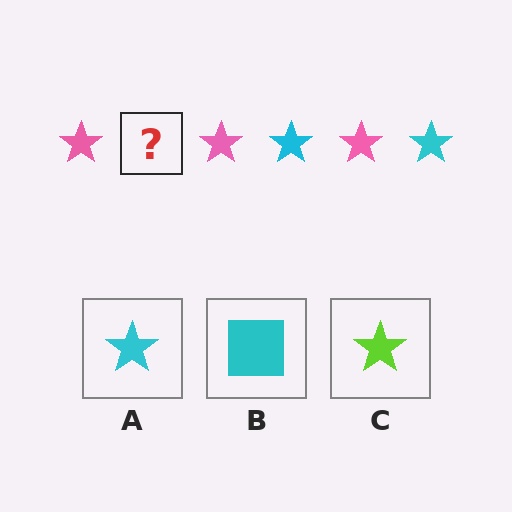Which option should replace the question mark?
Option A.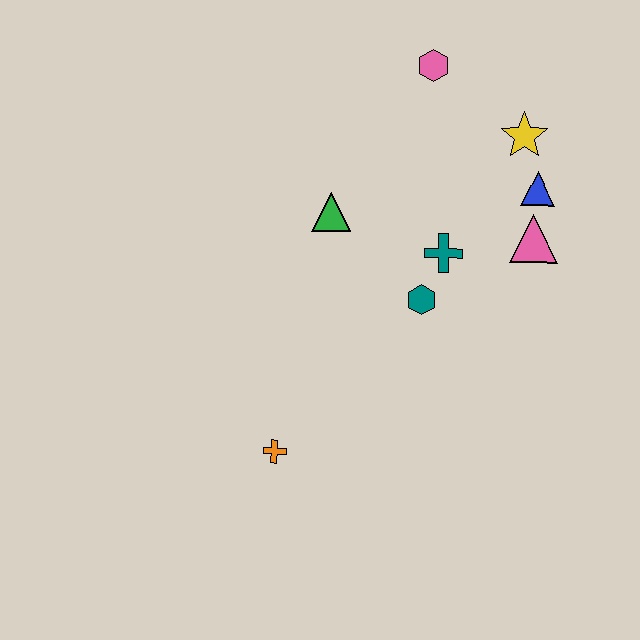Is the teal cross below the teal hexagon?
No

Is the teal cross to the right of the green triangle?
Yes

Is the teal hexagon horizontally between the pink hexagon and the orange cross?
Yes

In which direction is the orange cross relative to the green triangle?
The orange cross is below the green triangle.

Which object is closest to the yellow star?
The blue triangle is closest to the yellow star.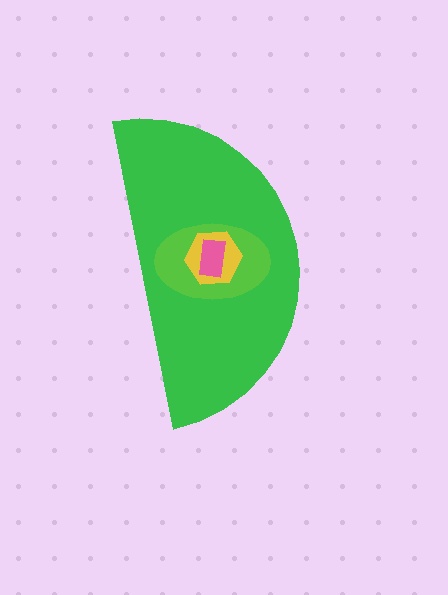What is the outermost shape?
The green semicircle.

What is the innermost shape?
The pink rectangle.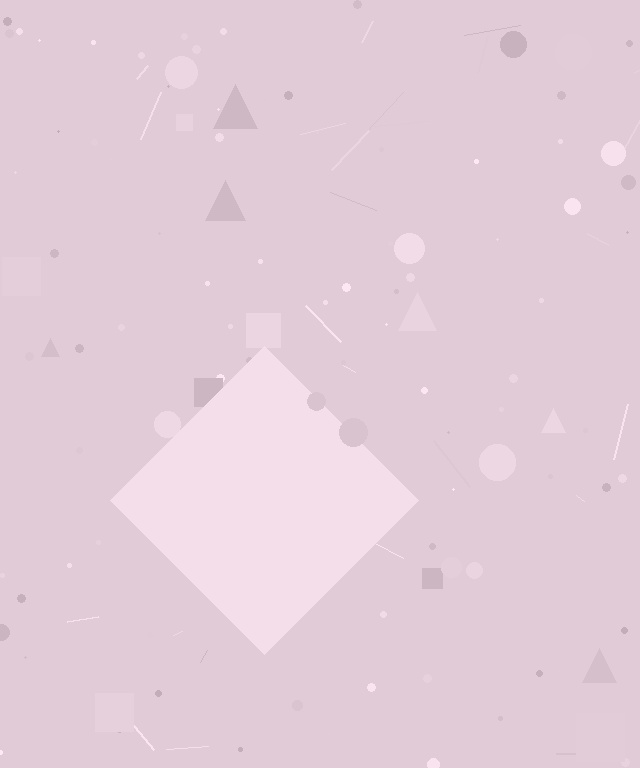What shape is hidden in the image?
A diamond is hidden in the image.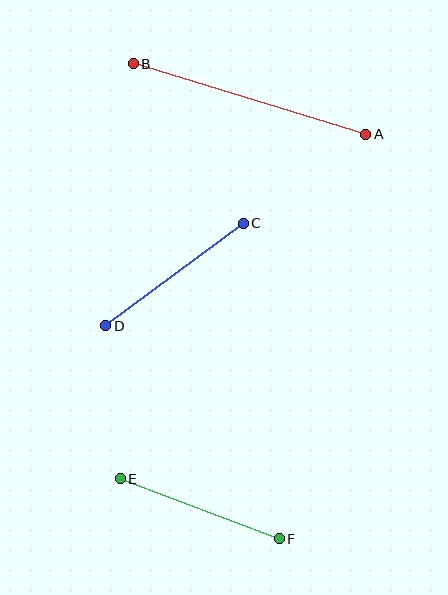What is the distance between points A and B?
The distance is approximately 243 pixels.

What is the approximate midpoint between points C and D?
The midpoint is at approximately (175, 275) pixels.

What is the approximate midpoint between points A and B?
The midpoint is at approximately (250, 99) pixels.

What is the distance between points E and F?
The distance is approximately 170 pixels.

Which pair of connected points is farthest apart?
Points A and B are farthest apart.